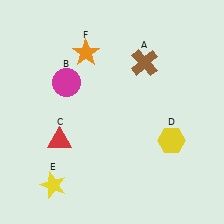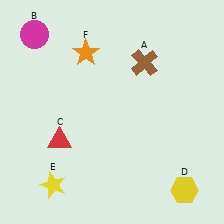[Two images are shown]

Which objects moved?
The objects that moved are: the magenta circle (B), the yellow hexagon (D).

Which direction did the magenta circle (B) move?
The magenta circle (B) moved up.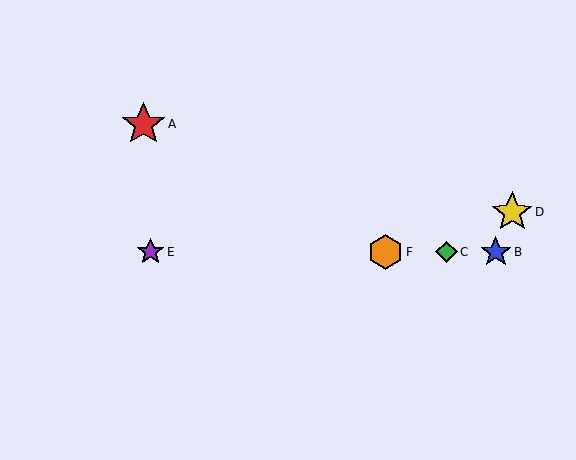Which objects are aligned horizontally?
Objects B, C, E, F are aligned horizontally.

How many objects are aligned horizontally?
4 objects (B, C, E, F) are aligned horizontally.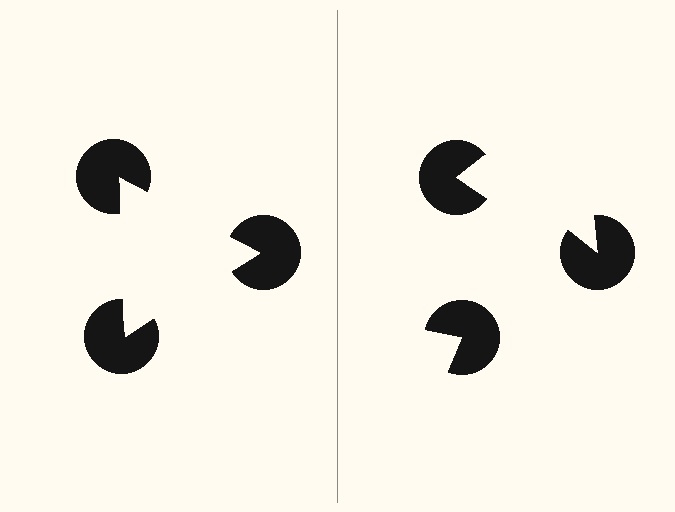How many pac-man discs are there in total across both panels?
6 — 3 on each side.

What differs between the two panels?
The pac-man discs are positioned identically on both sides; only the wedge orientations differ. On the left they align to a triangle; on the right they are misaligned.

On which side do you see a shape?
An illusory triangle appears on the left side. On the right side the wedge cuts are rotated, so no coherent shape forms.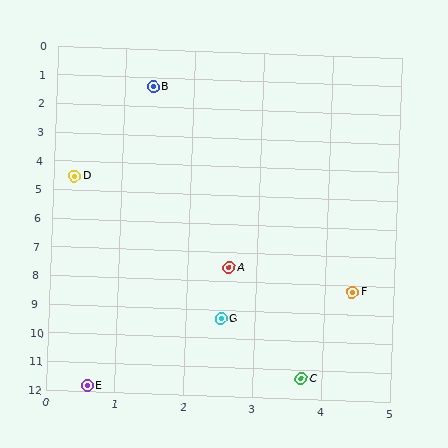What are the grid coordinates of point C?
Point C is at approximately (3.7, 11.3).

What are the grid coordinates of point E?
Point E is at approximately (0.6, 11.8).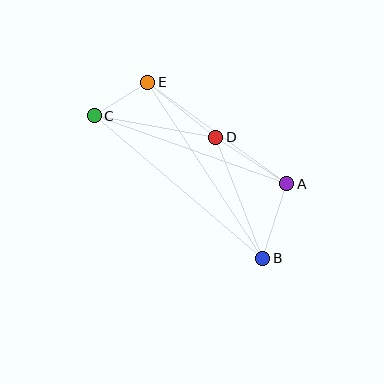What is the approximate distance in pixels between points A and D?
The distance between A and D is approximately 85 pixels.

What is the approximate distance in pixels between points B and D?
The distance between B and D is approximately 130 pixels.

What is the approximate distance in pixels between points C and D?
The distance between C and D is approximately 123 pixels.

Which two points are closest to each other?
Points C and E are closest to each other.